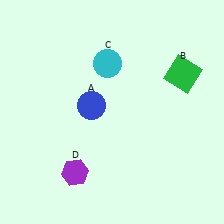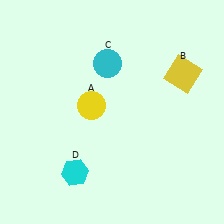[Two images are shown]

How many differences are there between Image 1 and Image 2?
There are 3 differences between the two images.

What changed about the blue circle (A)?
In Image 1, A is blue. In Image 2, it changed to yellow.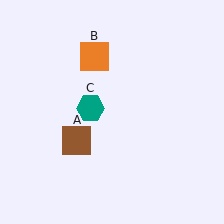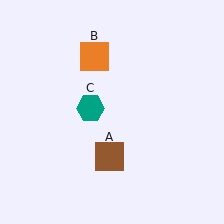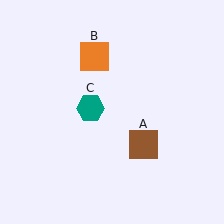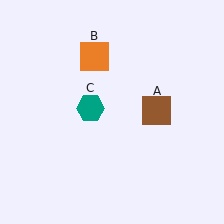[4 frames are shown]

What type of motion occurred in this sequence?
The brown square (object A) rotated counterclockwise around the center of the scene.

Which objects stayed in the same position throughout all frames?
Orange square (object B) and teal hexagon (object C) remained stationary.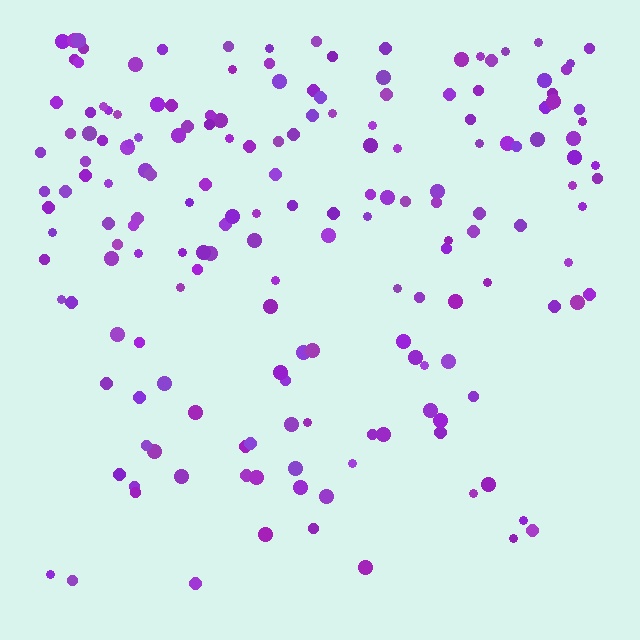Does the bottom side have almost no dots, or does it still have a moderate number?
Still a moderate number, just noticeably fewer than the top.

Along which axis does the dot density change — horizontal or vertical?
Vertical.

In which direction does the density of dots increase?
From bottom to top, with the top side densest.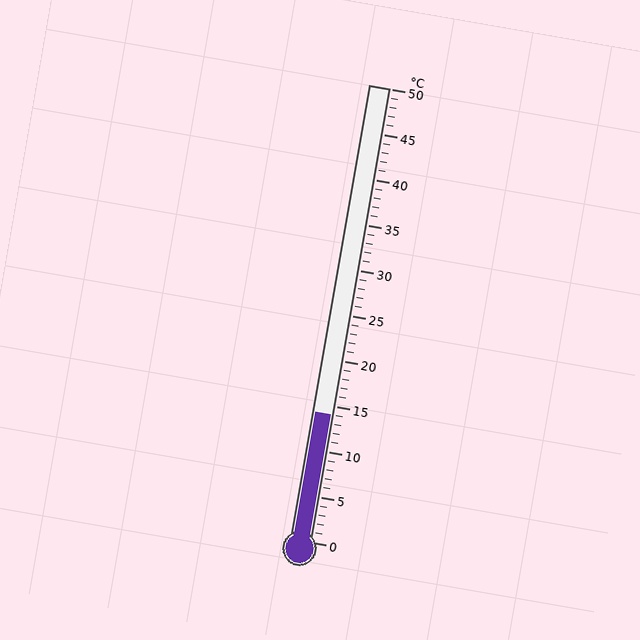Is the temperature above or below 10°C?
The temperature is above 10°C.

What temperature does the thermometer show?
The thermometer shows approximately 14°C.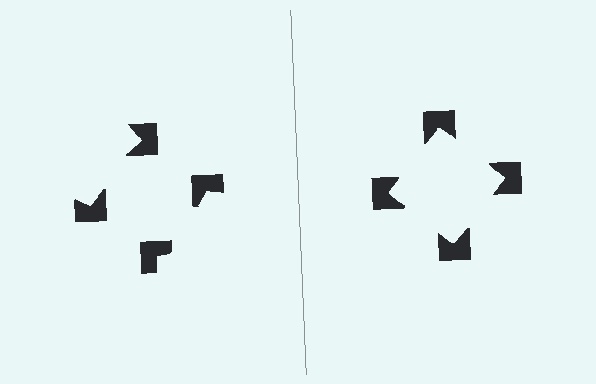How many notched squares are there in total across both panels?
8 — 4 on each side.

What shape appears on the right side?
An illusory square.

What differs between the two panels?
The notched squares are positioned identically on both sides; only the wedge orientations differ. On the right they align to a square; on the left they are misaligned.